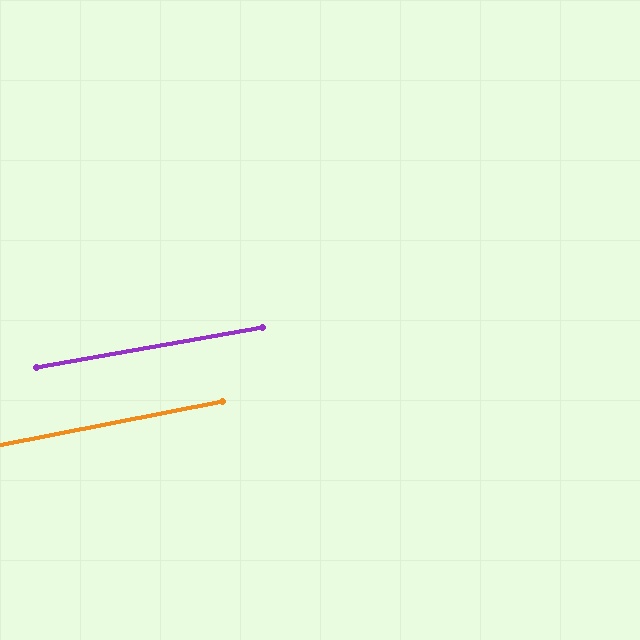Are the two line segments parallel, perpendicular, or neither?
Parallel — their directions differ by only 1.1°.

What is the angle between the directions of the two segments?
Approximately 1 degree.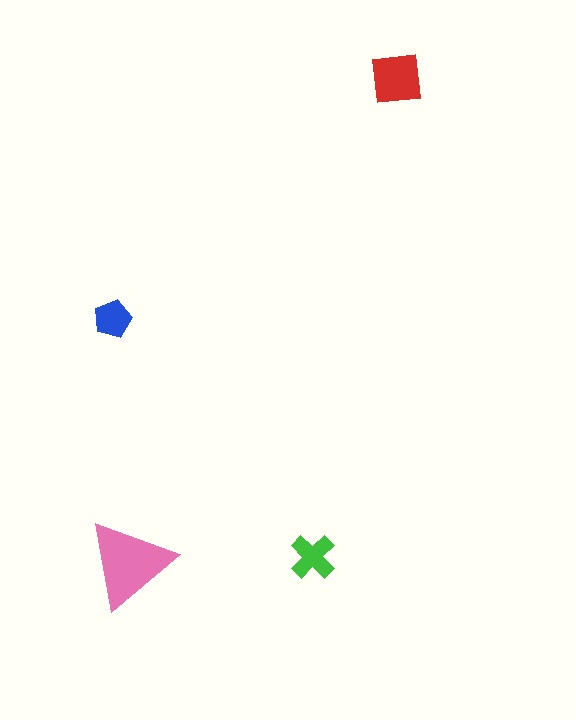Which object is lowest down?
The pink triangle is bottommost.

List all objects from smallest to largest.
The blue pentagon, the green cross, the red square, the pink triangle.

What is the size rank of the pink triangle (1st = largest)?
1st.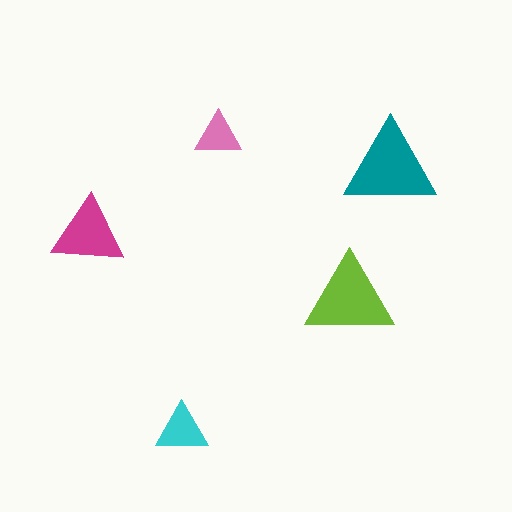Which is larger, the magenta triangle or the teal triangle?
The teal one.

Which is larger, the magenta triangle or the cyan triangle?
The magenta one.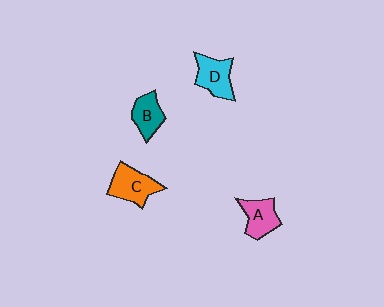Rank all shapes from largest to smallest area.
From largest to smallest: C (orange), D (cyan), A (pink), B (teal).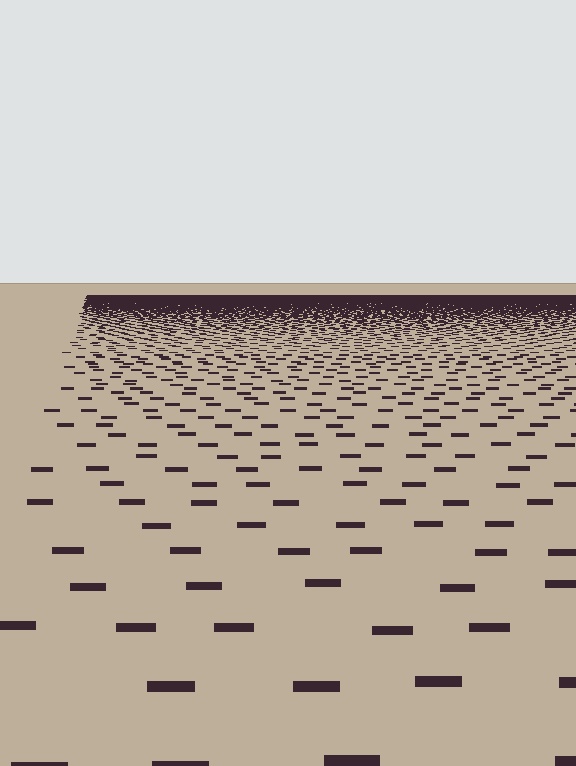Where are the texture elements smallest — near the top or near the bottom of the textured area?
Near the top.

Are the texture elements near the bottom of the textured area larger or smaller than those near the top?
Larger. Near the bottom, elements are closer to the viewer and appear at a bigger on-screen size.